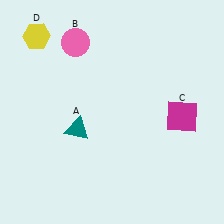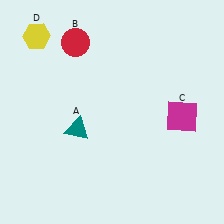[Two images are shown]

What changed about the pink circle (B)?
In Image 1, B is pink. In Image 2, it changed to red.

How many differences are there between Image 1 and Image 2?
There is 1 difference between the two images.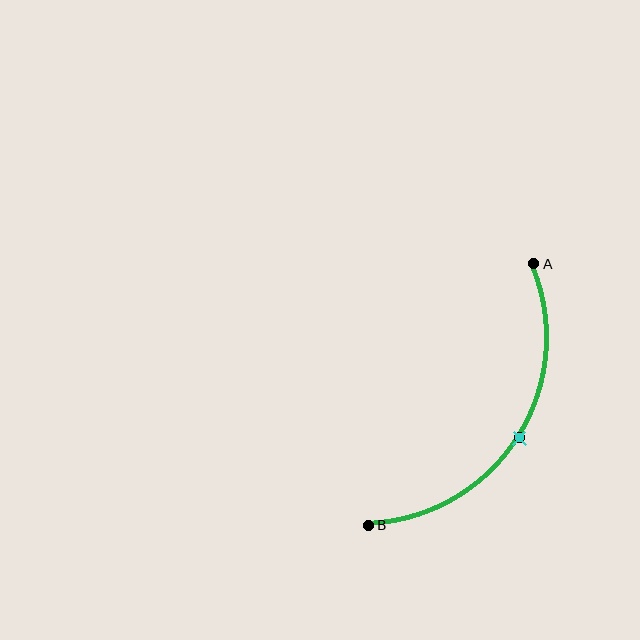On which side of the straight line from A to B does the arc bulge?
The arc bulges to the right of the straight line connecting A and B.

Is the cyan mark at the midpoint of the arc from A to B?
Yes. The cyan mark lies on the arc at equal arc-length from both A and B — it is the arc midpoint.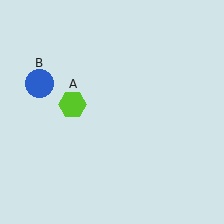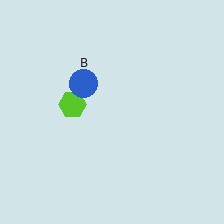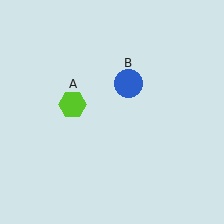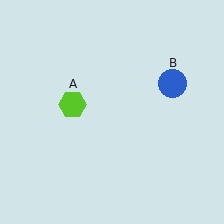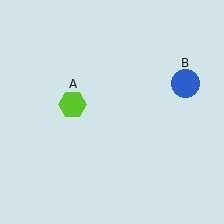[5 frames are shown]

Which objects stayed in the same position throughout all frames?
Lime hexagon (object A) remained stationary.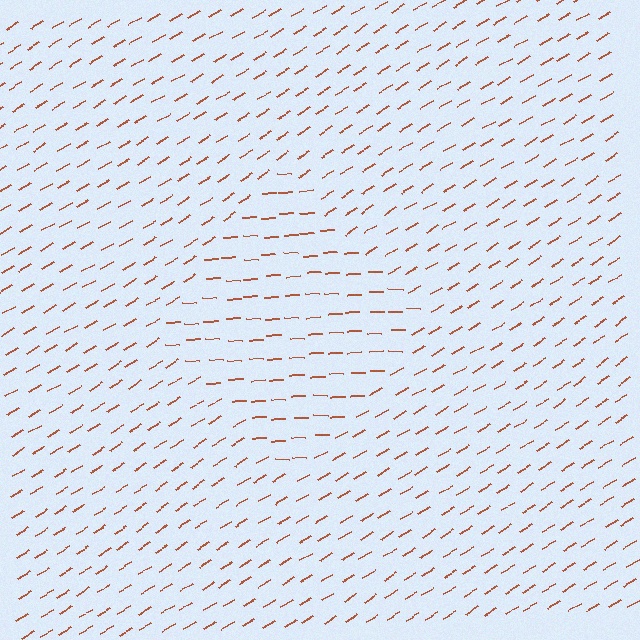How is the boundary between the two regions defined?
The boundary is defined purely by a change in line orientation (approximately 30 degrees difference). All lines are the same color and thickness.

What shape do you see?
I see a diamond.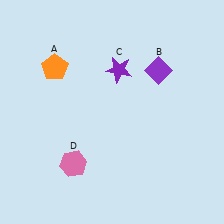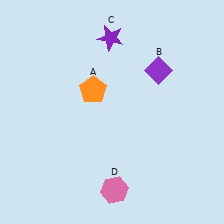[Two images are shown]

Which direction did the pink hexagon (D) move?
The pink hexagon (D) moved right.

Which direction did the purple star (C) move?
The purple star (C) moved up.